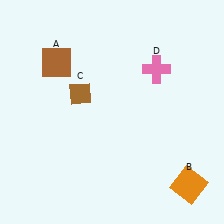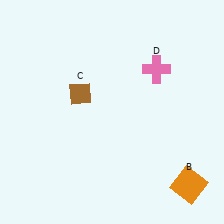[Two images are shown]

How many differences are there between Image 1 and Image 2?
There is 1 difference between the two images.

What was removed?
The brown square (A) was removed in Image 2.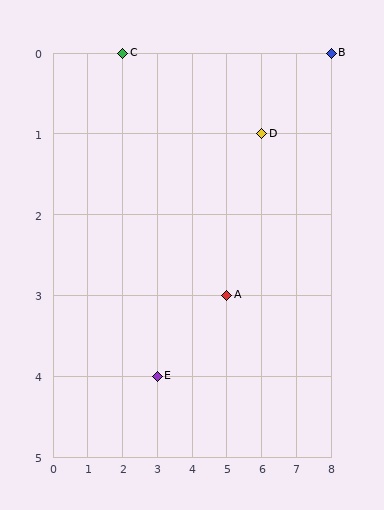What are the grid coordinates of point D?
Point D is at grid coordinates (6, 1).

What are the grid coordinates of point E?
Point E is at grid coordinates (3, 4).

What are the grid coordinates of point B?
Point B is at grid coordinates (8, 0).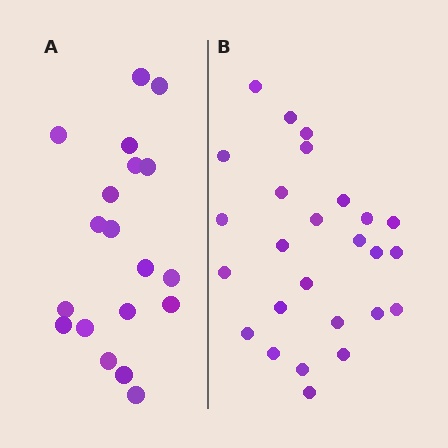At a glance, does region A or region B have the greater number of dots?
Region B (the right region) has more dots.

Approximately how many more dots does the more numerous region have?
Region B has roughly 8 or so more dots than region A.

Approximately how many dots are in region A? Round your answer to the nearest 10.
About 20 dots. (The exact count is 19, which rounds to 20.)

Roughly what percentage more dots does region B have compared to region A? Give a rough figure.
About 35% more.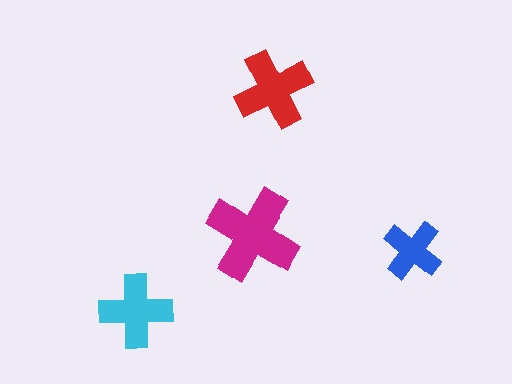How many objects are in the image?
There are 4 objects in the image.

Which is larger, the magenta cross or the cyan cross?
The magenta one.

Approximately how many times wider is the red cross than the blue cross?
About 1.5 times wider.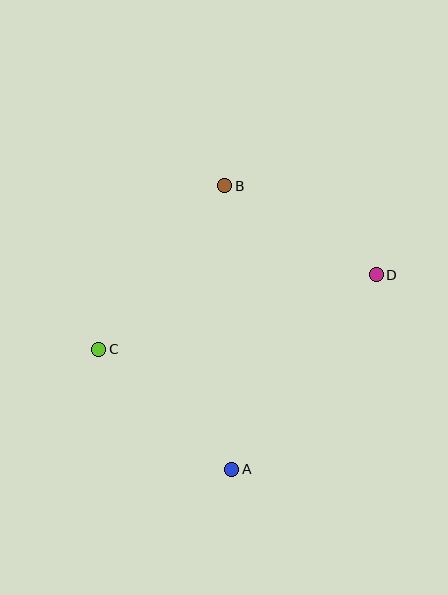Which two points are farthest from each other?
Points C and D are farthest from each other.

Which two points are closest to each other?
Points B and D are closest to each other.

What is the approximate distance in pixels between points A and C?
The distance between A and C is approximately 179 pixels.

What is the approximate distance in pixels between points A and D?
The distance between A and D is approximately 242 pixels.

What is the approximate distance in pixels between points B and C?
The distance between B and C is approximately 207 pixels.